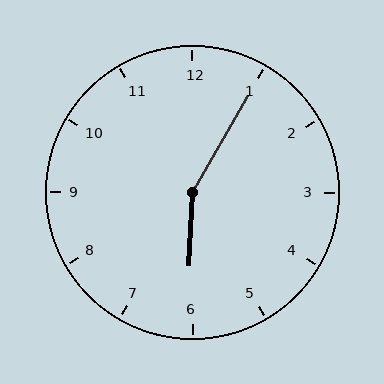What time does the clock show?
6:05.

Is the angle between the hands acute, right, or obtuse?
It is obtuse.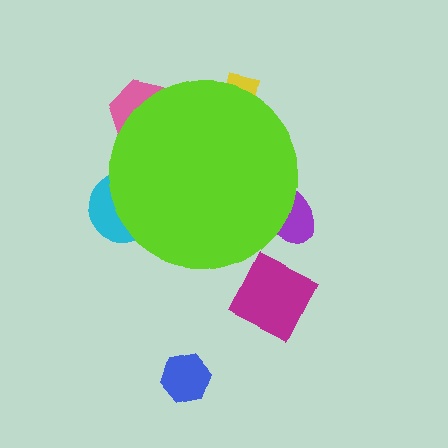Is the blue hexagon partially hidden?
No, the blue hexagon is fully visible.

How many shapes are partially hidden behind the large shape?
4 shapes are partially hidden.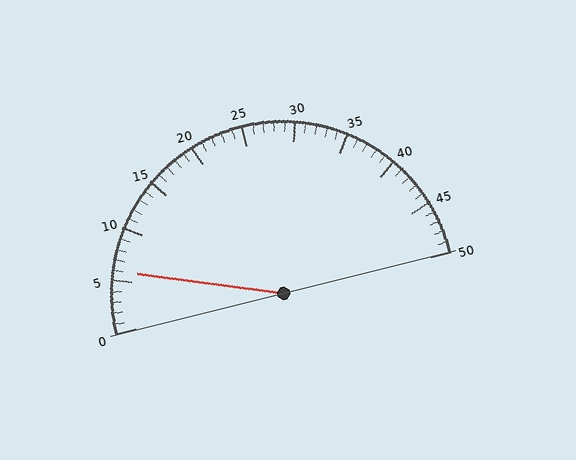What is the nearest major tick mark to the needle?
The nearest major tick mark is 5.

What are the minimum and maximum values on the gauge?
The gauge ranges from 0 to 50.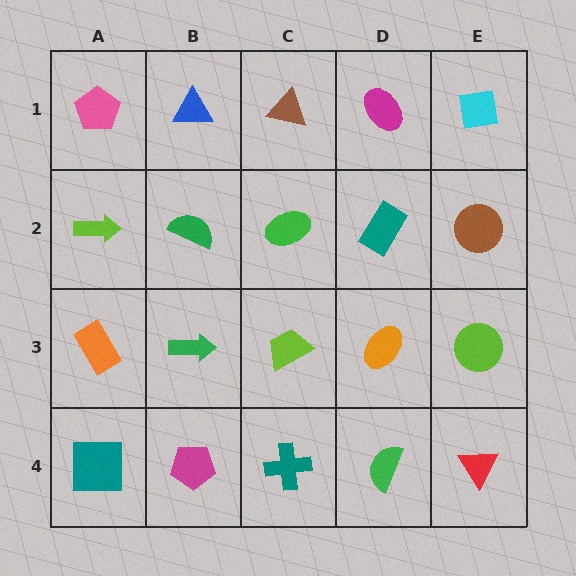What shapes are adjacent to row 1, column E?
A brown circle (row 2, column E), a magenta ellipse (row 1, column D).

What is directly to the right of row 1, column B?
A brown triangle.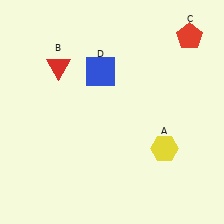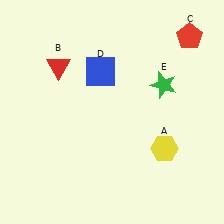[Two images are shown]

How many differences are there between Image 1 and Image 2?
There is 1 difference between the two images.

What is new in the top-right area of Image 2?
A green star (E) was added in the top-right area of Image 2.